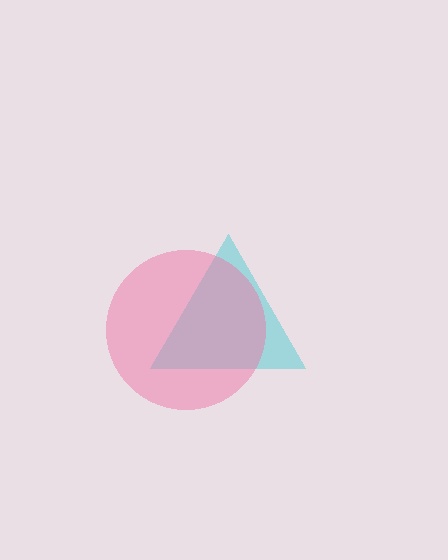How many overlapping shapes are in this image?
There are 2 overlapping shapes in the image.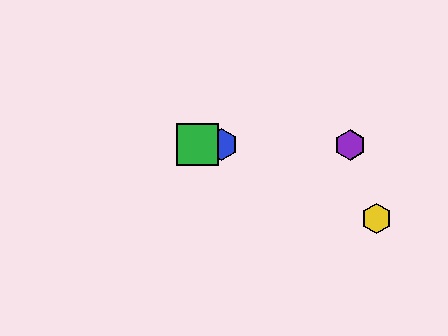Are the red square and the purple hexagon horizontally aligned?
Yes, both are at y≈145.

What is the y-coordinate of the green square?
The green square is at y≈145.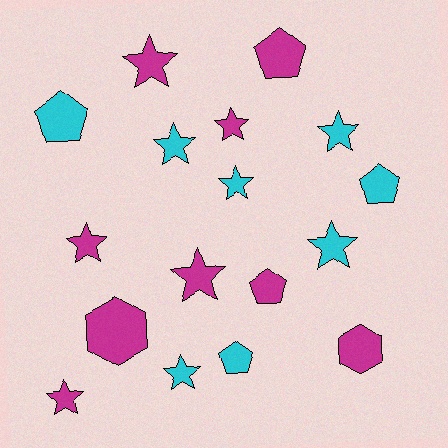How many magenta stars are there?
There are 5 magenta stars.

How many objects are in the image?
There are 17 objects.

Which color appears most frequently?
Magenta, with 9 objects.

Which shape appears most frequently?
Star, with 10 objects.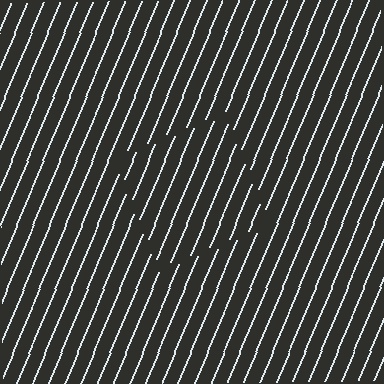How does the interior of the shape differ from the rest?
The interior of the shape contains the same grating, shifted by half a period — the contour is defined by the phase discontinuity where line-ends from the inner and outer gratings abut.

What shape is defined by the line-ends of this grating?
An illusory square. The interior of the shape contains the same grating, shifted by half a period — the contour is defined by the phase discontinuity where line-ends from the inner and outer gratings abut.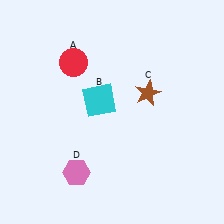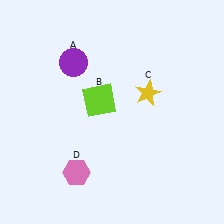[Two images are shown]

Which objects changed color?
A changed from red to purple. B changed from cyan to lime. C changed from brown to yellow.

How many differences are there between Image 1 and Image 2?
There are 3 differences between the two images.